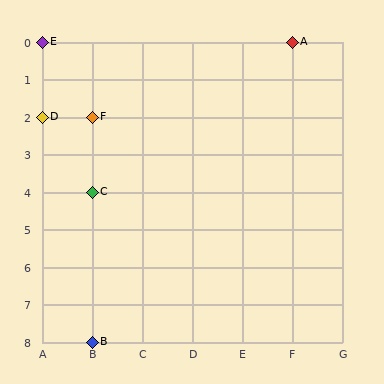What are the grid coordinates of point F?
Point F is at grid coordinates (B, 2).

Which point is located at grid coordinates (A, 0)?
Point E is at (A, 0).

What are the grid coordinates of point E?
Point E is at grid coordinates (A, 0).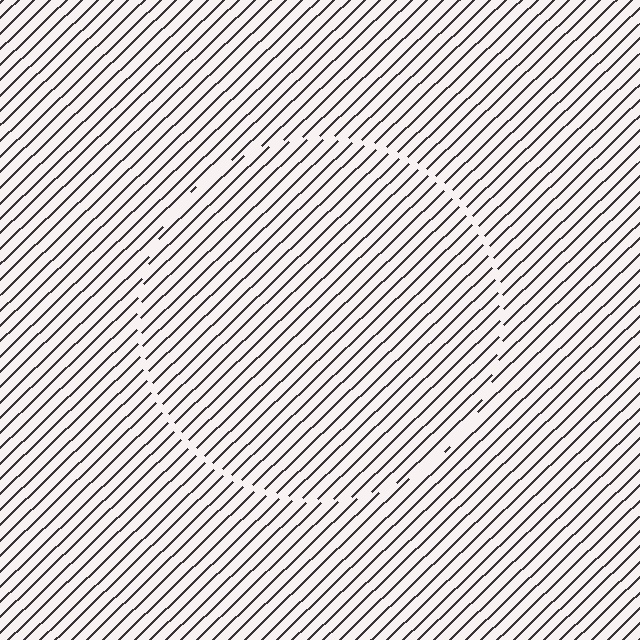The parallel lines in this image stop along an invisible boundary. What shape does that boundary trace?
An illusory circle. The interior of the shape contains the same grating, shifted by half a period — the contour is defined by the phase discontinuity where line-ends from the inner and outer gratings abut.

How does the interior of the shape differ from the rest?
The interior of the shape contains the same grating, shifted by half a period — the contour is defined by the phase discontinuity where line-ends from the inner and outer gratings abut.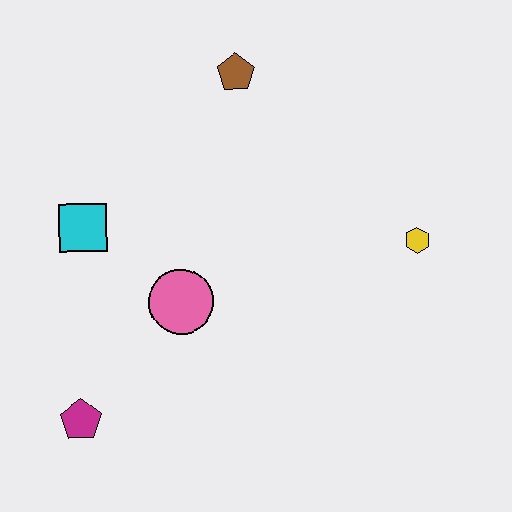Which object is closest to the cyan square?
The pink circle is closest to the cyan square.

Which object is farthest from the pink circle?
The yellow hexagon is farthest from the pink circle.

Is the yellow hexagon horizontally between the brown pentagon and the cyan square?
No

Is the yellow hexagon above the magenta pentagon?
Yes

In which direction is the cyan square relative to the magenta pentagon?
The cyan square is above the magenta pentagon.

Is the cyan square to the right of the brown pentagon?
No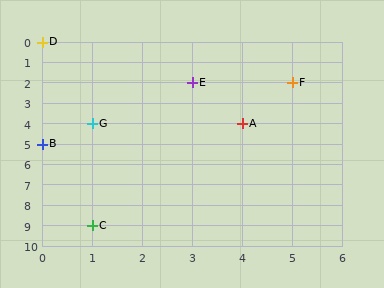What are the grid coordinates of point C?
Point C is at grid coordinates (1, 9).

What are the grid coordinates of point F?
Point F is at grid coordinates (5, 2).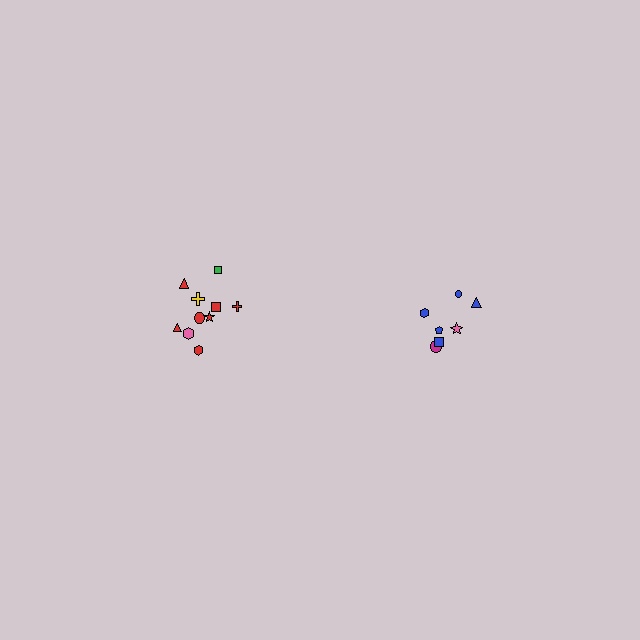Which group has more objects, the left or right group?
The left group.